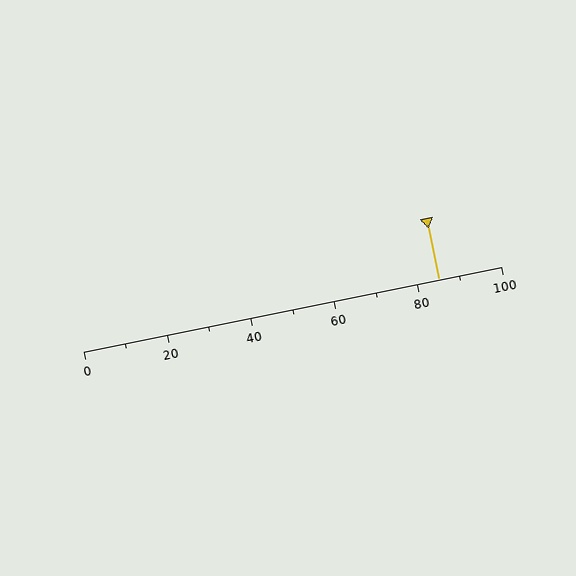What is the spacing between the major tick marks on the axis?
The major ticks are spaced 20 apart.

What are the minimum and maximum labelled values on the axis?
The axis runs from 0 to 100.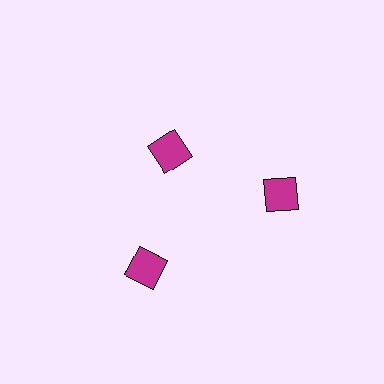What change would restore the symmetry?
The symmetry would be restored by moving it outward, back onto the ring so that all 3 diamonds sit at equal angles and equal distance from the center.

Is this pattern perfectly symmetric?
No. The 3 magenta diamonds are arranged in a ring, but one element near the 11 o'clock position is pulled inward toward the center, breaking the 3-fold rotational symmetry.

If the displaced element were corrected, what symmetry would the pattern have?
It would have 3-fold rotational symmetry — the pattern would map onto itself every 120 degrees.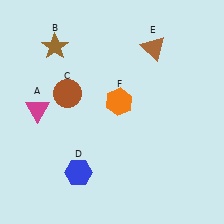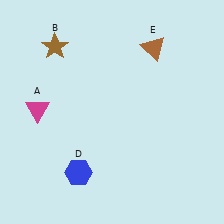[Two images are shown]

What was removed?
The orange hexagon (F), the brown circle (C) were removed in Image 2.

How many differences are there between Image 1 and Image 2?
There are 2 differences between the two images.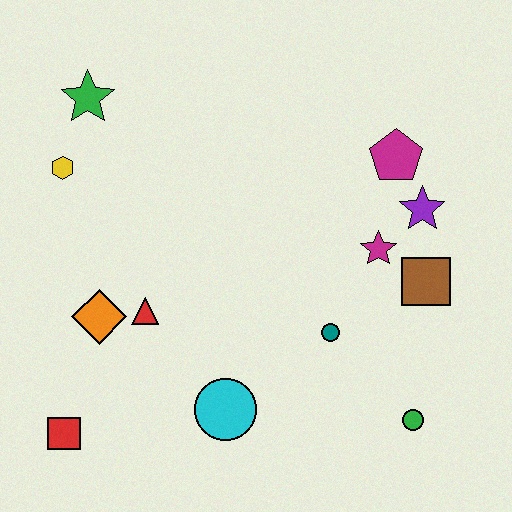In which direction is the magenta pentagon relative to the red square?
The magenta pentagon is to the right of the red square.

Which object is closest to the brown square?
The magenta star is closest to the brown square.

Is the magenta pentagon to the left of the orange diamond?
No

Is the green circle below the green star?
Yes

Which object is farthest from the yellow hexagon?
The green circle is farthest from the yellow hexagon.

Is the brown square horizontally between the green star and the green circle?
No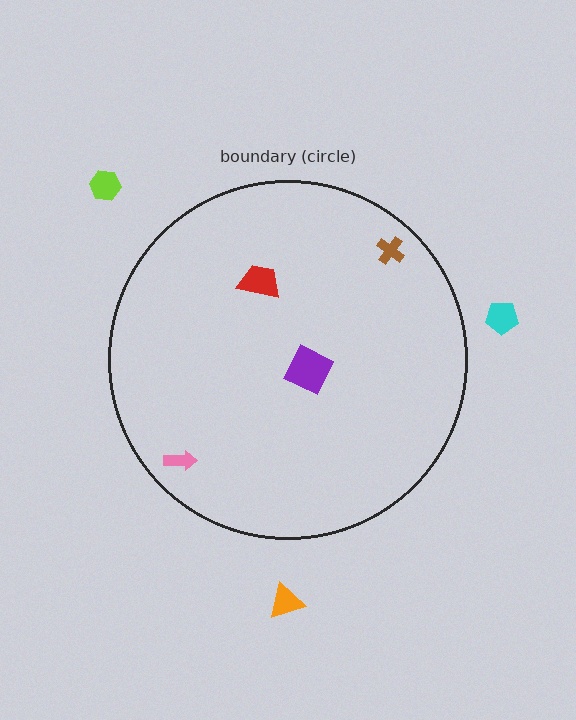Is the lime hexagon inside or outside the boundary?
Outside.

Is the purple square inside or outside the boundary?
Inside.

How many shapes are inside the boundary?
4 inside, 3 outside.